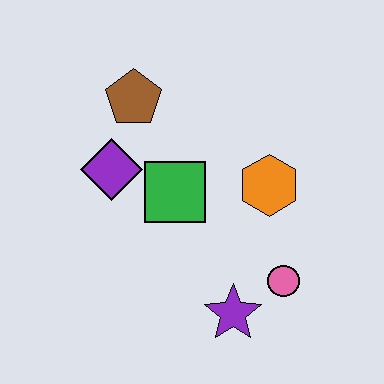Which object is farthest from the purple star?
The brown pentagon is farthest from the purple star.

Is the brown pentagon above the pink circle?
Yes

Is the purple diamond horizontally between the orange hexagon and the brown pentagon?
No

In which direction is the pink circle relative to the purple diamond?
The pink circle is to the right of the purple diamond.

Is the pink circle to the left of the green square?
No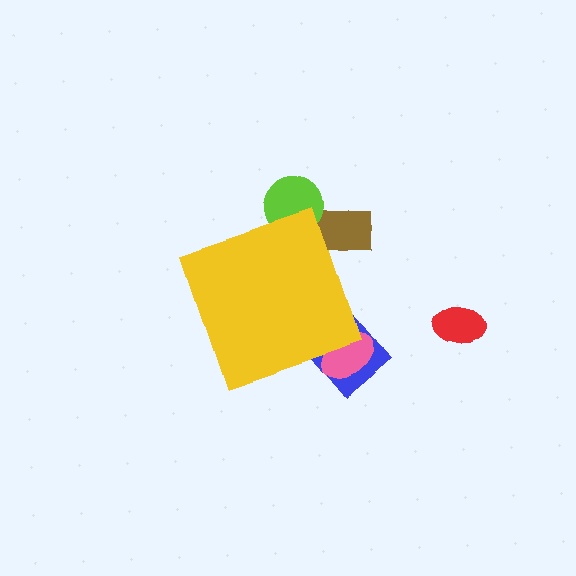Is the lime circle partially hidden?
Yes, the lime circle is partially hidden behind the yellow diamond.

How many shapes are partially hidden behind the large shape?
4 shapes are partially hidden.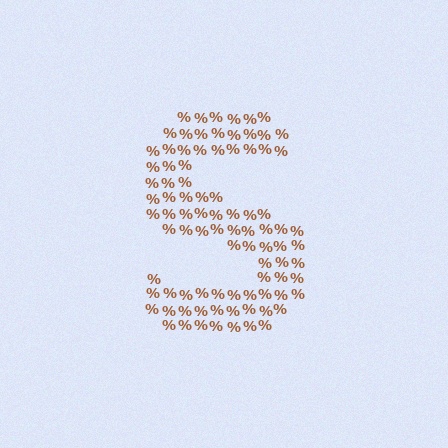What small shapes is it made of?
It is made of small percent signs.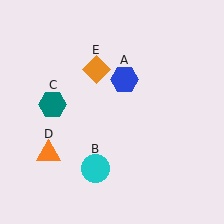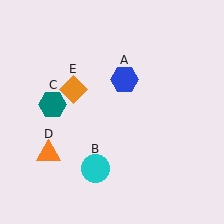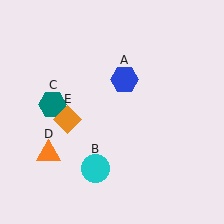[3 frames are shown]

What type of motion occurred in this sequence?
The orange diamond (object E) rotated counterclockwise around the center of the scene.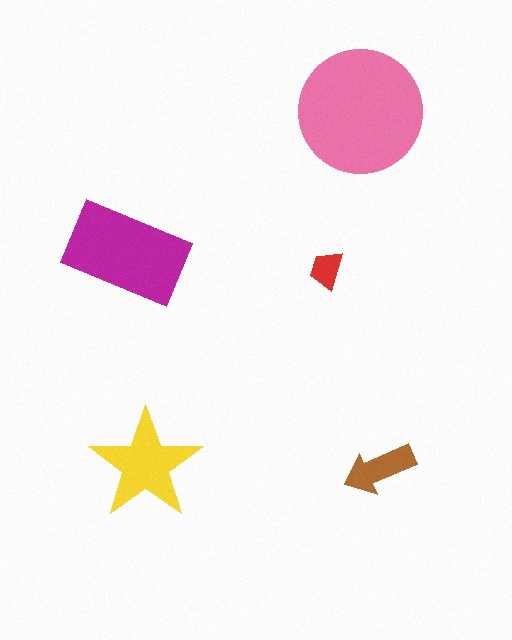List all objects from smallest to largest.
The red trapezoid, the brown arrow, the yellow star, the magenta rectangle, the pink circle.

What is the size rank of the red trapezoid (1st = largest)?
5th.